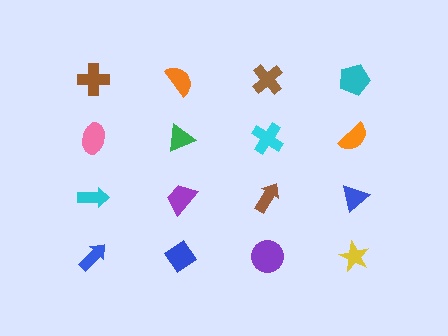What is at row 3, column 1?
A cyan arrow.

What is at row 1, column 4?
A cyan pentagon.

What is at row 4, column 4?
A yellow star.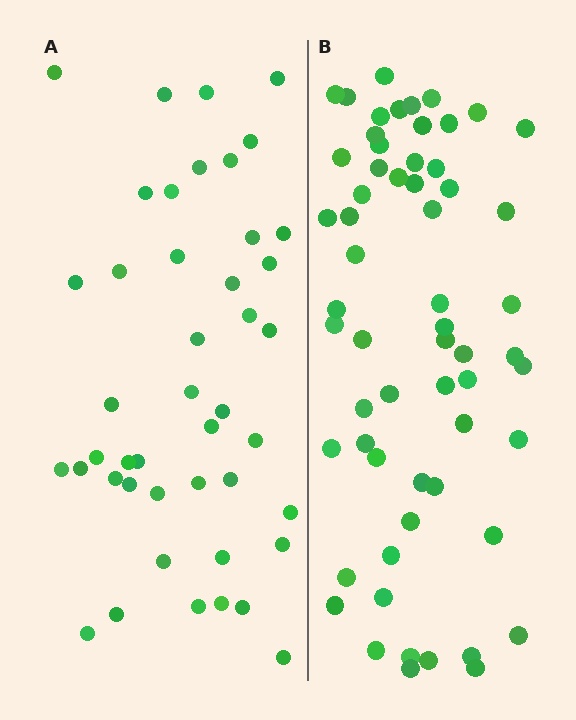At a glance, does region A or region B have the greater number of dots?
Region B (the right region) has more dots.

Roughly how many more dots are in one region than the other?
Region B has approximately 15 more dots than region A.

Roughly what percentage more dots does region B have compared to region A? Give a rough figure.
About 35% more.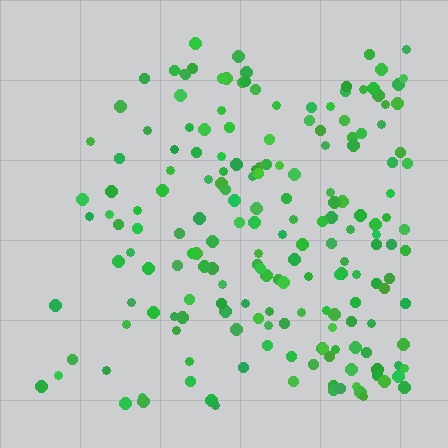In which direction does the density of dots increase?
From left to right, with the right side densest.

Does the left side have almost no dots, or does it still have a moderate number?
Still a moderate number, just noticeably fewer than the right.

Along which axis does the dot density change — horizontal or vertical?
Horizontal.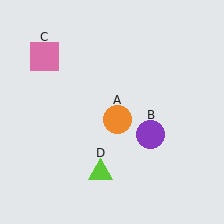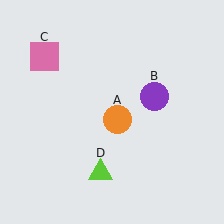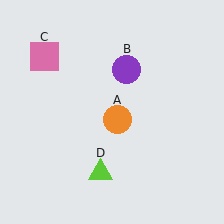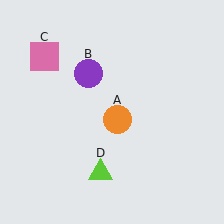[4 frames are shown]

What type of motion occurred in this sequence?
The purple circle (object B) rotated counterclockwise around the center of the scene.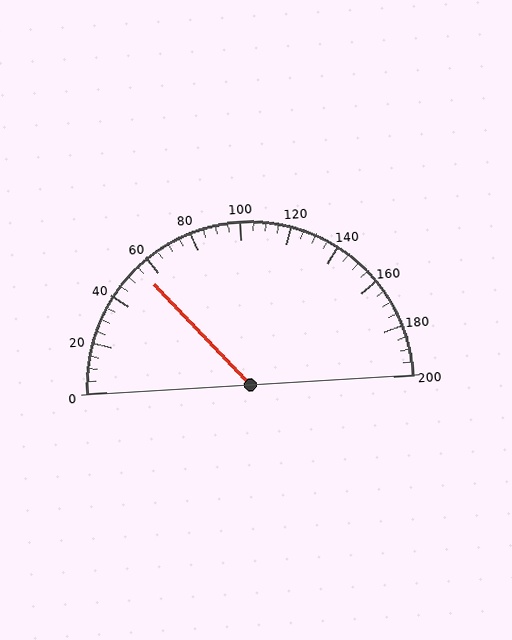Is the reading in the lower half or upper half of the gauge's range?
The reading is in the lower half of the range (0 to 200).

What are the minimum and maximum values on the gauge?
The gauge ranges from 0 to 200.